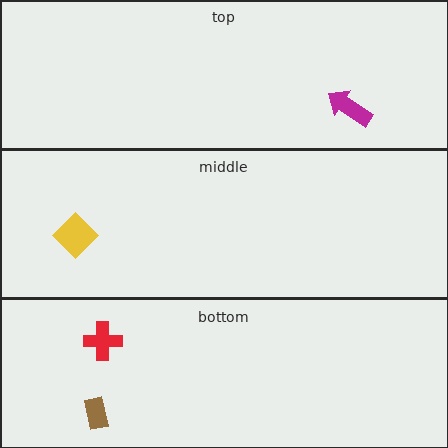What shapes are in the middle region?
The yellow diamond.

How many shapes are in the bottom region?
2.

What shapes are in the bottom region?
The red cross, the brown rectangle.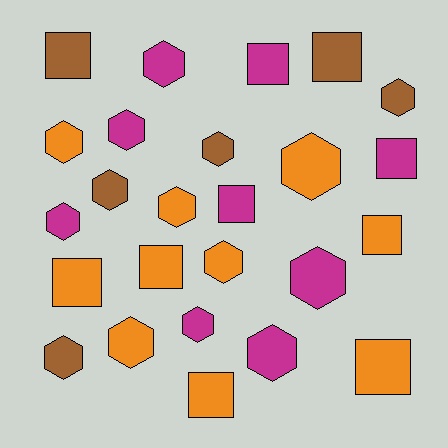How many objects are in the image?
There are 25 objects.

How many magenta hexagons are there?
There are 6 magenta hexagons.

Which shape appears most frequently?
Hexagon, with 15 objects.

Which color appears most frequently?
Orange, with 10 objects.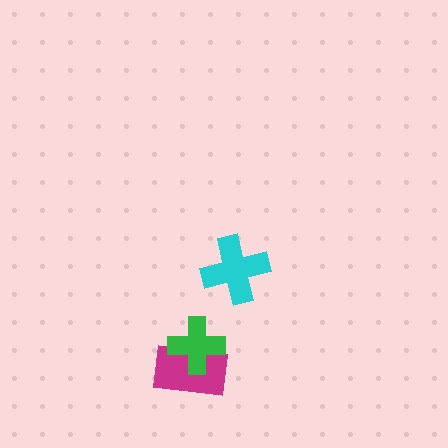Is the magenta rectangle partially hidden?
Yes, it is partially covered by another shape.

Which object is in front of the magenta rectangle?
The green cross is in front of the magenta rectangle.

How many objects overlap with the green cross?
1 object overlaps with the green cross.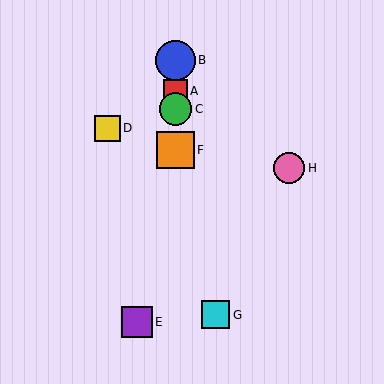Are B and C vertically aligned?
Yes, both are at x≈175.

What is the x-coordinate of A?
Object A is at x≈175.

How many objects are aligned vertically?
4 objects (A, B, C, F) are aligned vertically.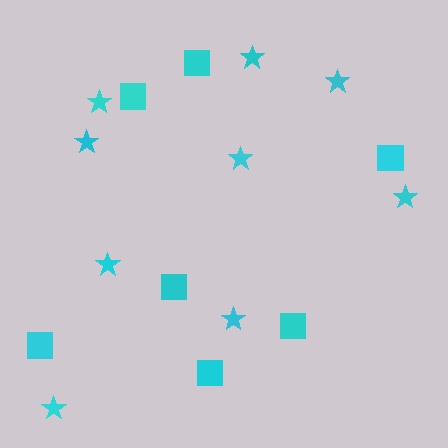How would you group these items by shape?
There are 2 groups: one group of stars (9) and one group of squares (7).